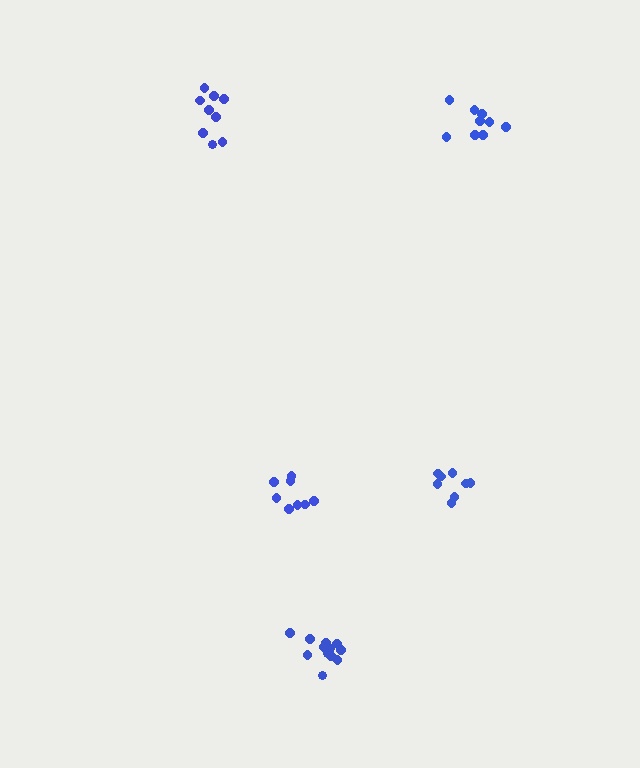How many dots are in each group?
Group 1: 9 dots, Group 2: 8 dots, Group 3: 8 dots, Group 4: 9 dots, Group 5: 13 dots (47 total).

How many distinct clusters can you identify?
There are 5 distinct clusters.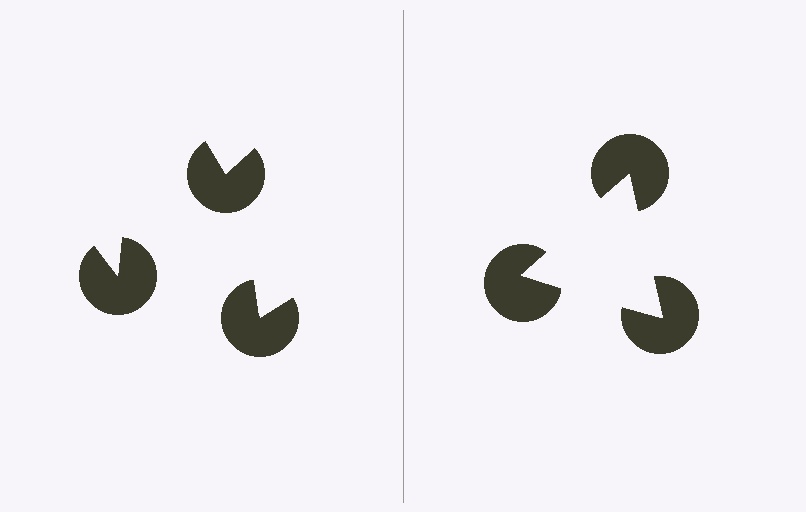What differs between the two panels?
The pac-man discs are positioned identically on both sides; only the wedge orientations differ. On the right they align to a triangle; on the left they are misaligned.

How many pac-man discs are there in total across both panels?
6 — 3 on each side.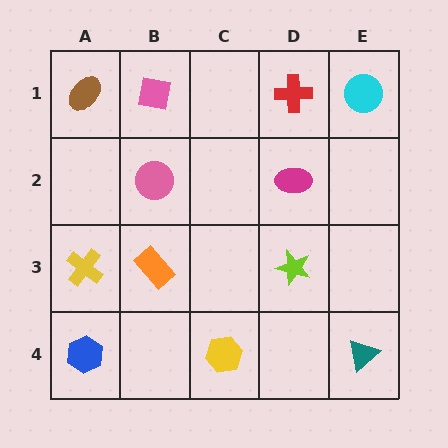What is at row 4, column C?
A yellow hexagon.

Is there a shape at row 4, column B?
No, that cell is empty.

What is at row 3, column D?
A lime star.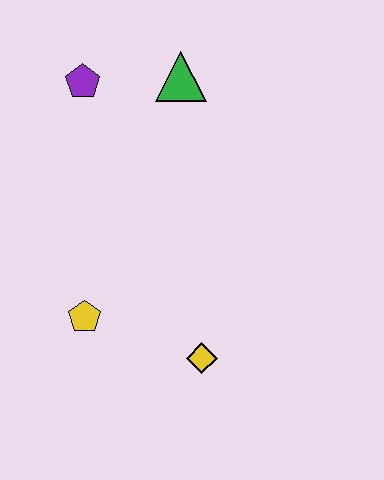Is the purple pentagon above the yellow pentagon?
Yes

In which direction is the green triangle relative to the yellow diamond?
The green triangle is above the yellow diamond.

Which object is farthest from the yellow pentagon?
The green triangle is farthest from the yellow pentagon.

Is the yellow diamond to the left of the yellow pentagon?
No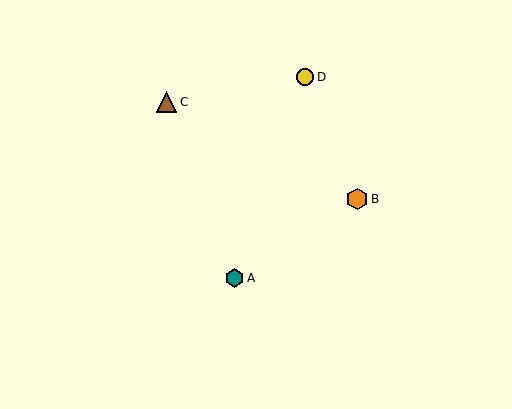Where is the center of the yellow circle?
The center of the yellow circle is at (305, 77).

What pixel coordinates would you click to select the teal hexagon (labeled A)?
Click at (234, 278) to select the teal hexagon A.